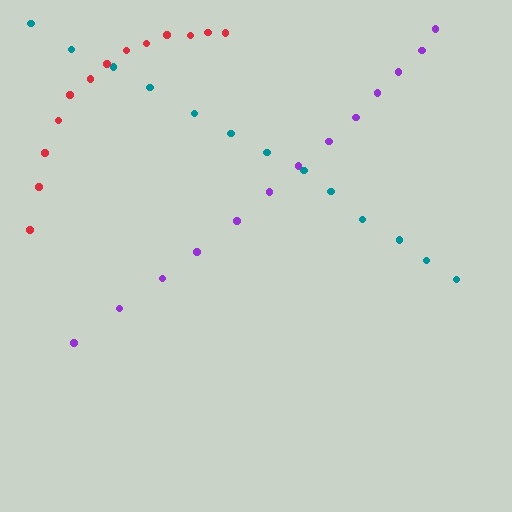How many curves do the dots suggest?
There are 3 distinct paths.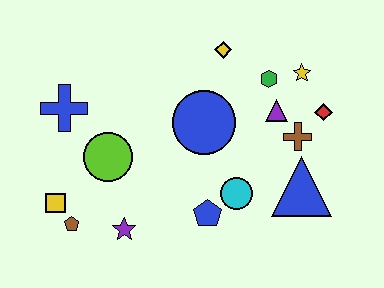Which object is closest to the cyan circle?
The blue pentagon is closest to the cyan circle.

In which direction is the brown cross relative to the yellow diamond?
The brown cross is below the yellow diamond.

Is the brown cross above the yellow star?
No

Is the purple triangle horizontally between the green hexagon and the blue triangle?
Yes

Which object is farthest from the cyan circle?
The blue cross is farthest from the cyan circle.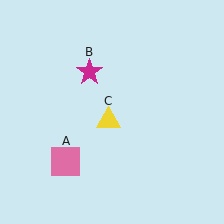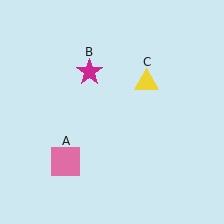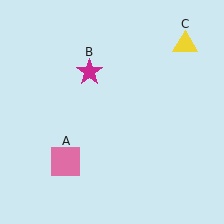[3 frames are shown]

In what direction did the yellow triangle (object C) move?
The yellow triangle (object C) moved up and to the right.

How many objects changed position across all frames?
1 object changed position: yellow triangle (object C).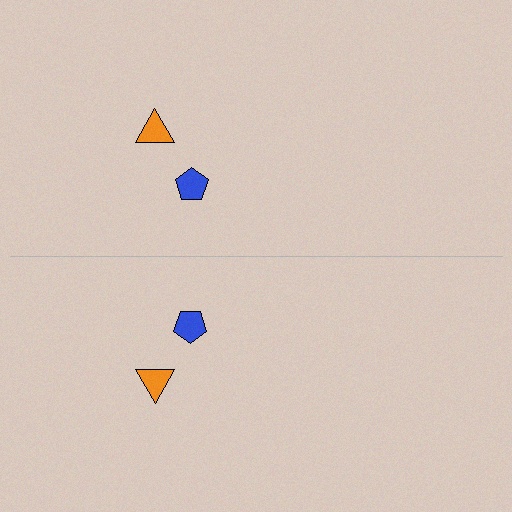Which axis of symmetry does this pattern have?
The pattern has a horizontal axis of symmetry running through the center of the image.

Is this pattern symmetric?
Yes, this pattern has bilateral (reflection) symmetry.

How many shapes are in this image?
There are 4 shapes in this image.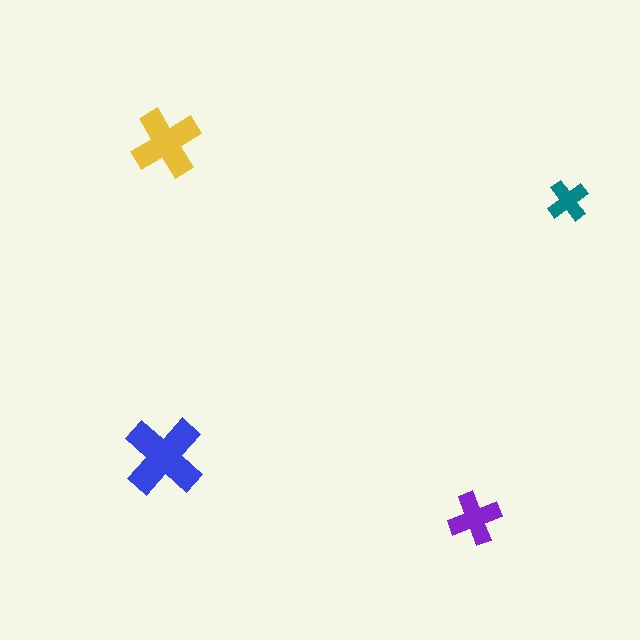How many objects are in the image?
There are 4 objects in the image.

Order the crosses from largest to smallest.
the blue one, the yellow one, the purple one, the teal one.